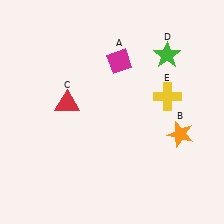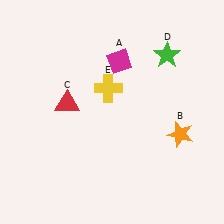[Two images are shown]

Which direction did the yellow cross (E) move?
The yellow cross (E) moved left.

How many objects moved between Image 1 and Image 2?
1 object moved between the two images.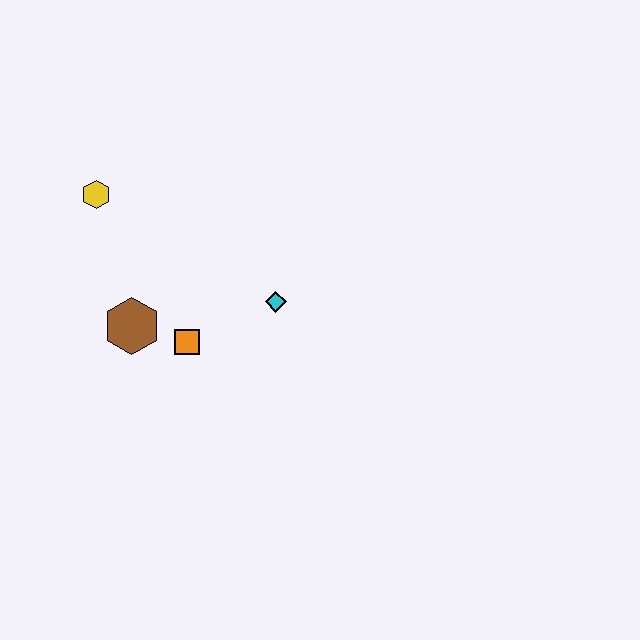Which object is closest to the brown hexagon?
The orange square is closest to the brown hexagon.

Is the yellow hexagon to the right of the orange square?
No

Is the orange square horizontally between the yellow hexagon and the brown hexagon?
No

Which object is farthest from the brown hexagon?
The cyan diamond is farthest from the brown hexagon.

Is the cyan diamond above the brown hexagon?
Yes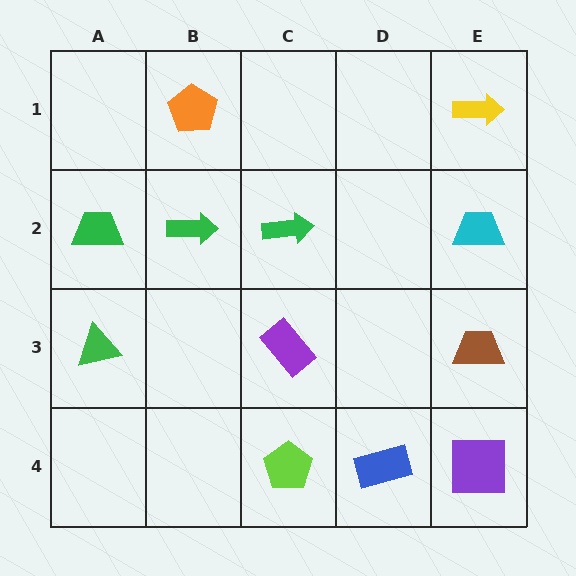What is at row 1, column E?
A yellow arrow.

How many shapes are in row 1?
2 shapes.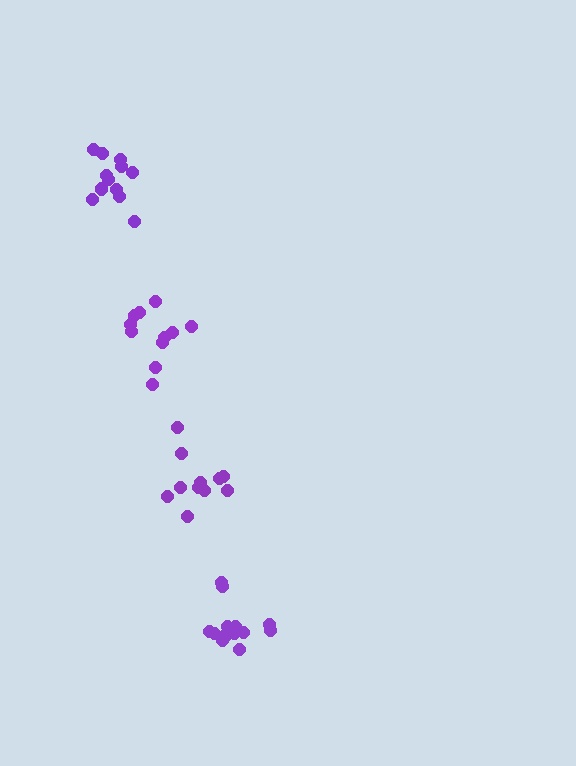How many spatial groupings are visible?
There are 4 spatial groupings.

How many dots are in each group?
Group 1: 11 dots, Group 2: 11 dots, Group 3: 15 dots, Group 4: 13 dots (50 total).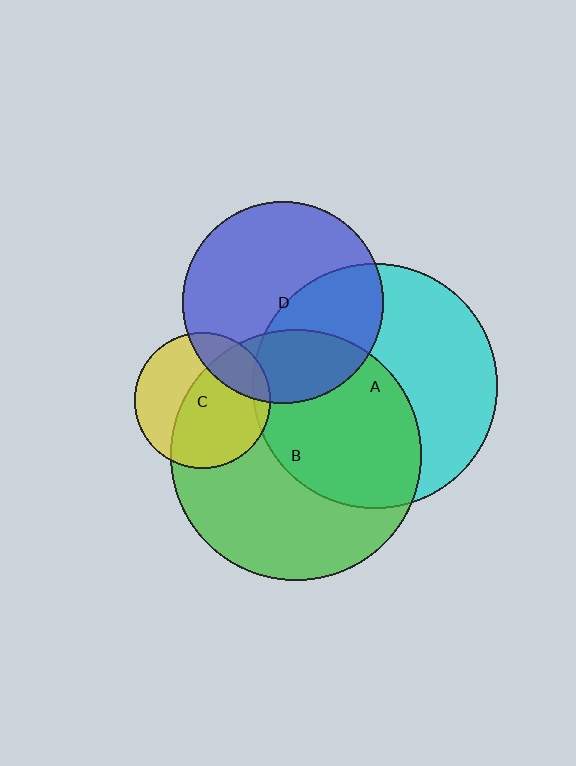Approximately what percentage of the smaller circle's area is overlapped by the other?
Approximately 40%.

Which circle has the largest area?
Circle B (green).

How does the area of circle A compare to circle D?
Approximately 1.5 times.